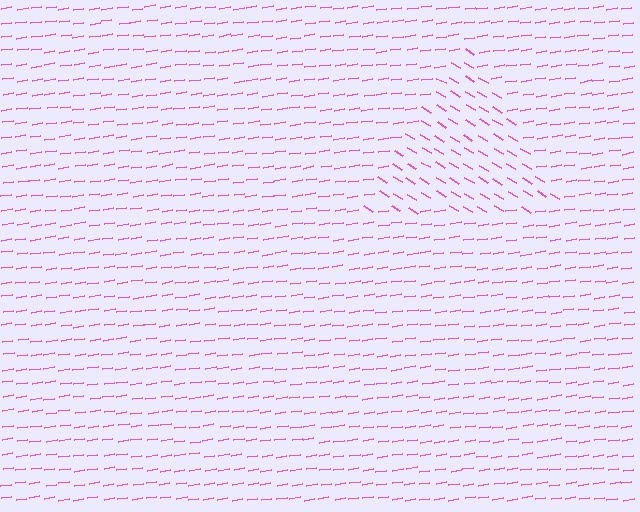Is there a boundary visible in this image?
Yes, there is a texture boundary formed by a change in line orientation.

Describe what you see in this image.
The image is filled with small pink line segments. A triangle region in the image has lines oriented differently from the surrounding lines, creating a visible texture boundary.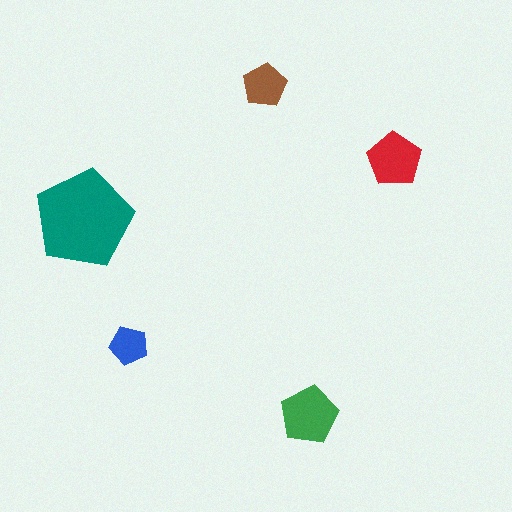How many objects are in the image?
There are 5 objects in the image.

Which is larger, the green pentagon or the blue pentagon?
The green one.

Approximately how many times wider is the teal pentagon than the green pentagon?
About 1.5 times wider.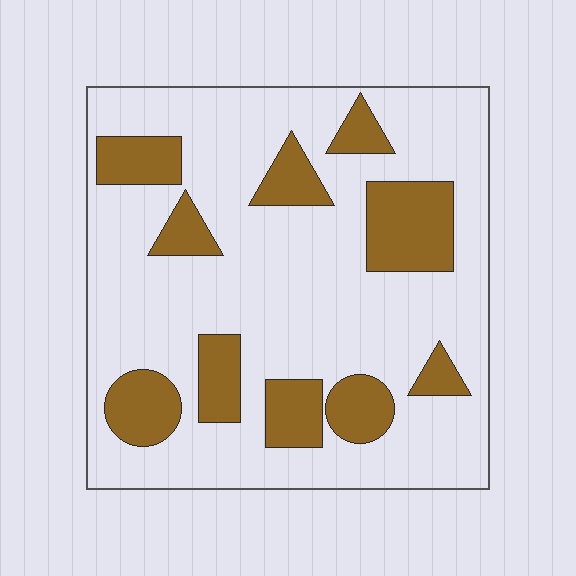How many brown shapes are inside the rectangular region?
10.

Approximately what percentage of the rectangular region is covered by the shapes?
Approximately 25%.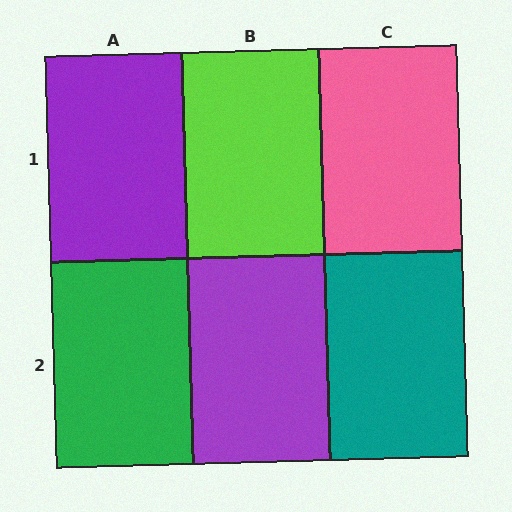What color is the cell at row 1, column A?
Purple.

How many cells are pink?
1 cell is pink.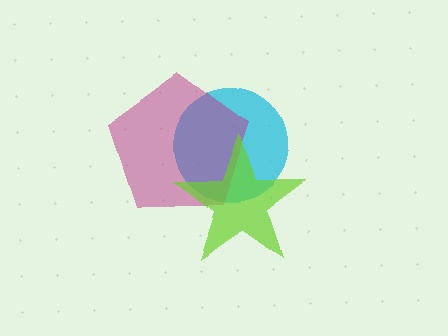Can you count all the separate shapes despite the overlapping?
Yes, there are 3 separate shapes.